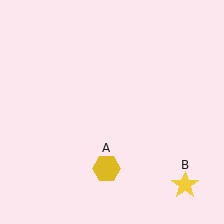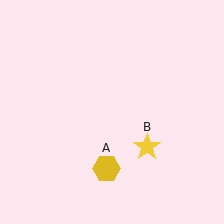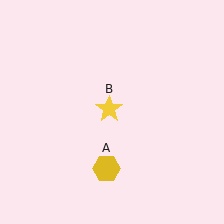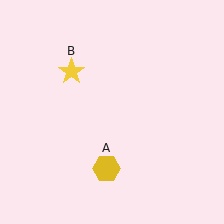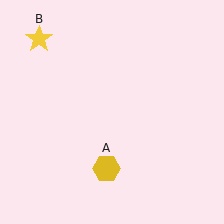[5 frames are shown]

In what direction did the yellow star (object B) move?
The yellow star (object B) moved up and to the left.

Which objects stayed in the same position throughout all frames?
Yellow hexagon (object A) remained stationary.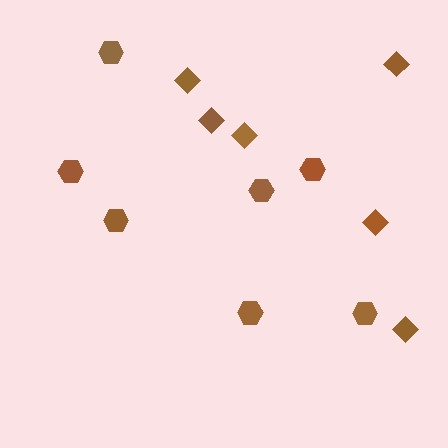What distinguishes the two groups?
There are 2 groups: one group of diamonds (6) and one group of hexagons (7).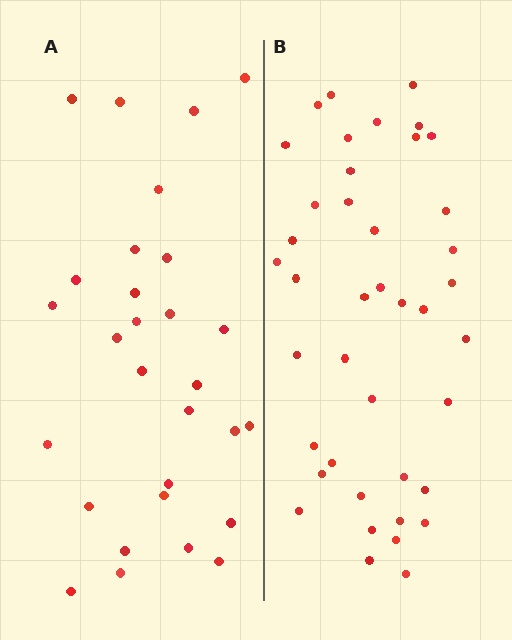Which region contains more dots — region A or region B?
Region B (the right region) has more dots.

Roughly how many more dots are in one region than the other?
Region B has roughly 12 or so more dots than region A.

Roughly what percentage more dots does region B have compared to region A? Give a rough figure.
About 40% more.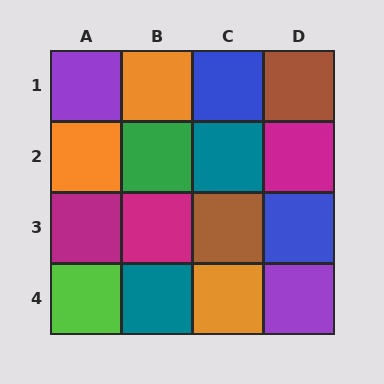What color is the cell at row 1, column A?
Purple.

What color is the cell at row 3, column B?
Magenta.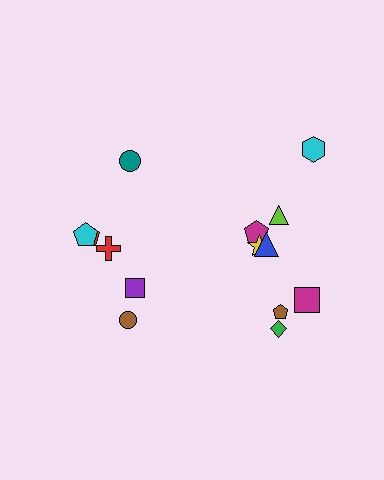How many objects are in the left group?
There are 6 objects.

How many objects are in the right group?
There are 8 objects.